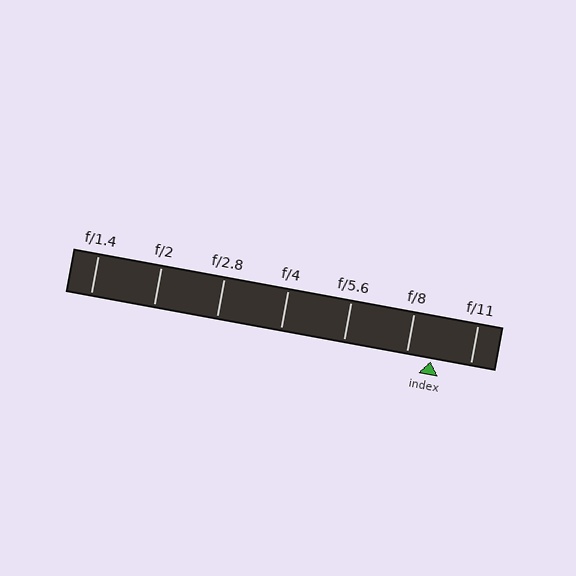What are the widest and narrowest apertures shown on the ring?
The widest aperture shown is f/1.4 and the narrowest is f/11.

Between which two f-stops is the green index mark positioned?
The index mark is between f/8 and f/11.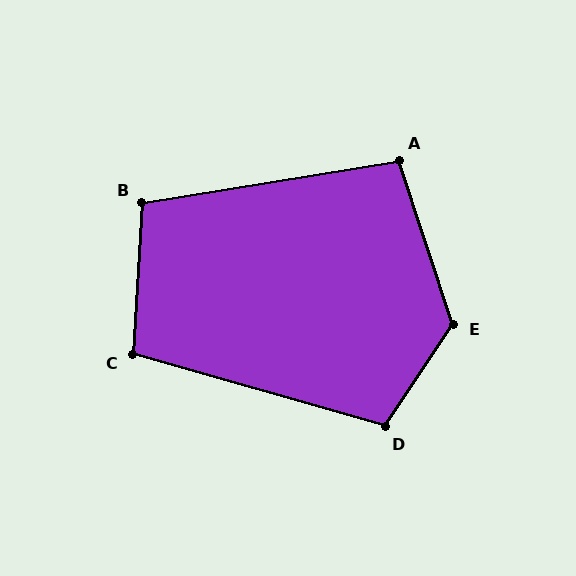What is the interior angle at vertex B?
Approximately 103 degrees (obtuse).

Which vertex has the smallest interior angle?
A, at approximately 99 degrees.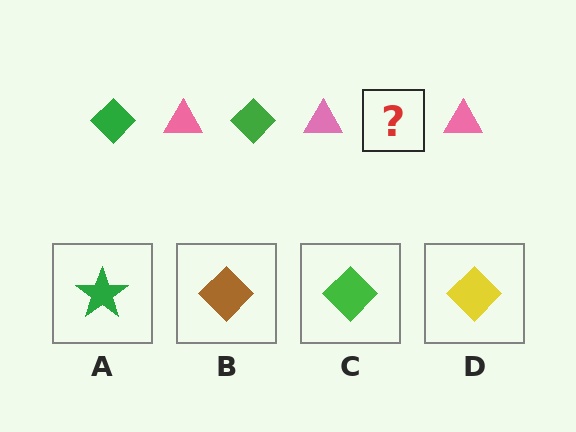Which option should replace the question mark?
Option C.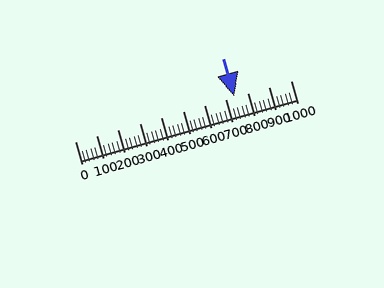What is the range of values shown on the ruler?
The ruler shows values from 0 to 1000.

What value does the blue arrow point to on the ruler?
The blue arrow points to approximately 739.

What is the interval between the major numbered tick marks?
The major tick marks are spaced 100 units apart.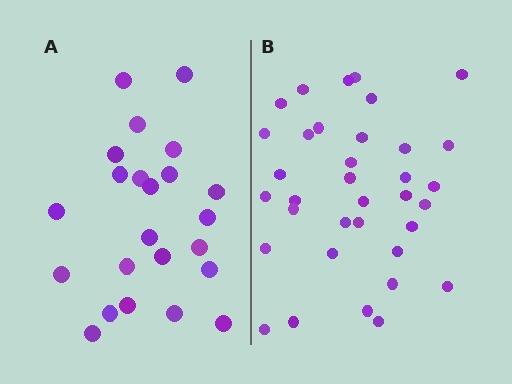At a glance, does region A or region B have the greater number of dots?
Region B (the right region) has more dots.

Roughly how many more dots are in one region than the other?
Region B has roughly 12 or so more dots than region A.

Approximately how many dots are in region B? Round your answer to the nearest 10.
About 40 dots. (The exact count is 35, which rounds to 40.)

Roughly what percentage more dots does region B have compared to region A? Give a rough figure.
About 50% more.